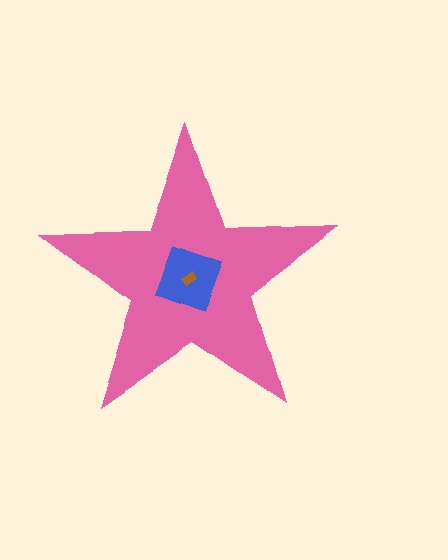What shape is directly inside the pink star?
The blue square.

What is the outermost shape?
The pink star.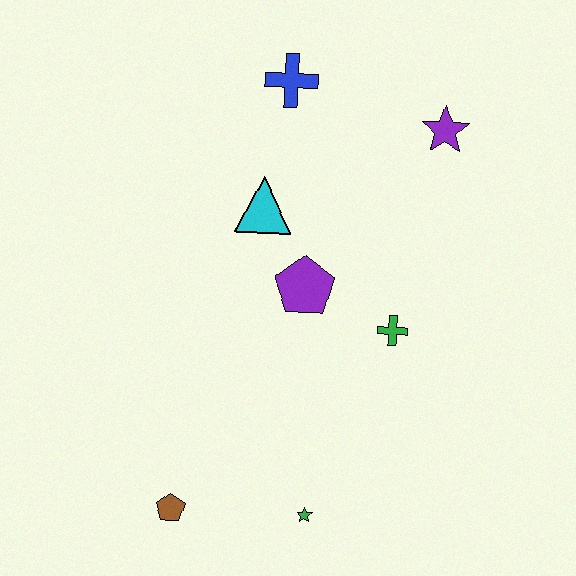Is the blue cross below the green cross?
No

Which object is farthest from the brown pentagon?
The purple star is farthest from the brown pentagon.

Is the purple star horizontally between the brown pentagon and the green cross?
No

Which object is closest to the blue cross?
The cyan triangle is closest to the blue cross.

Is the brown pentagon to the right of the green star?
No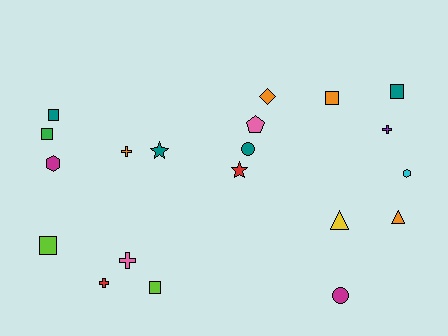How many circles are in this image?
There are 2 circles.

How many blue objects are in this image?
There are no blue objects.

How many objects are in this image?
There are 20 objects.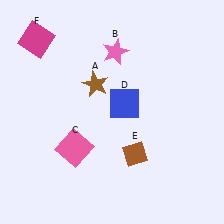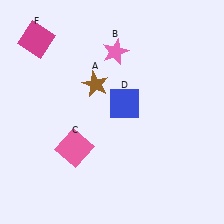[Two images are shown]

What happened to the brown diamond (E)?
The brown diamond (E) was removed in Image 2. It was in the bottom-right area of Image 1.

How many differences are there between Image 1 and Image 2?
There is 1 difference between the two images.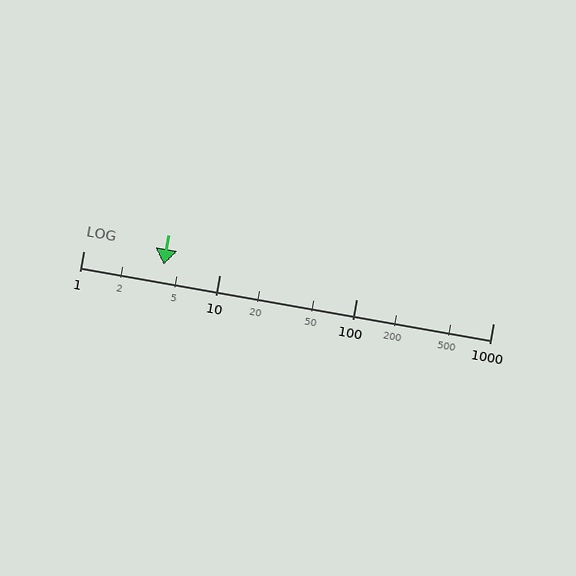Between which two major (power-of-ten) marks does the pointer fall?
The pointer is between 1 and 10.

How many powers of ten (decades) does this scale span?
The scale spans 3 decades, from 1 to 1000.